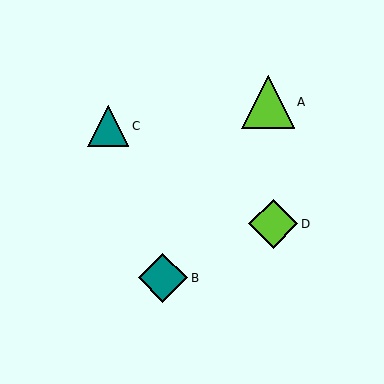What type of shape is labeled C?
Shape C is a teal triangle.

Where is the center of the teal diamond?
The center of the teal diamond is at (163, 278).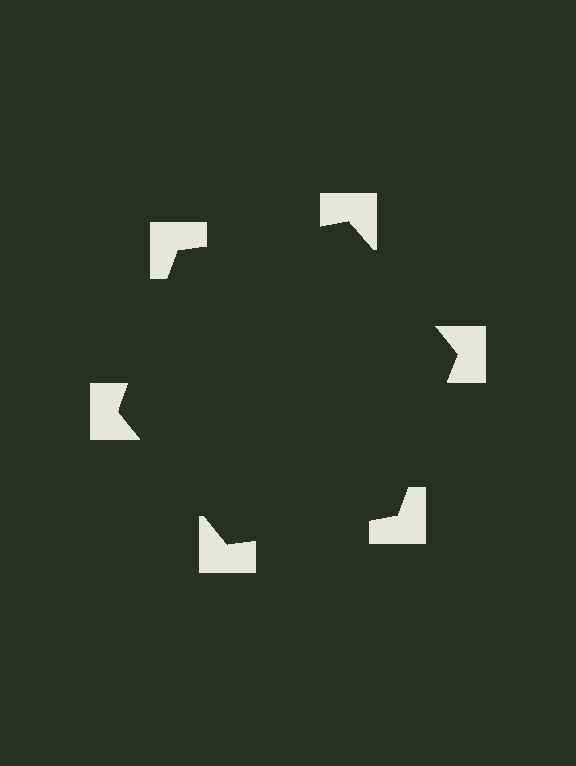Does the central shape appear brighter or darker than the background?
It typically appears slightly darker than the background, even though no actual brightness change is drawn.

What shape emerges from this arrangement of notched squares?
An illusory hexagon — its edges are inferred from the aligned wedge cuts in the notched squares, not physically drawn.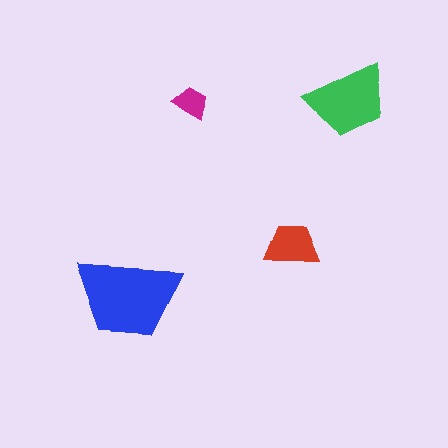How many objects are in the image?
There are 4 objects in the image.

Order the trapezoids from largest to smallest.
the blue one, the green one, the red one, the magenta one.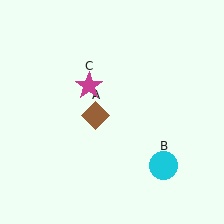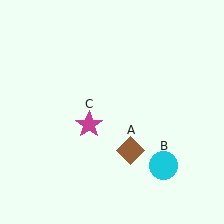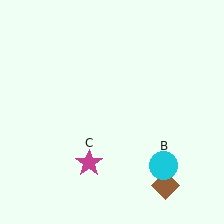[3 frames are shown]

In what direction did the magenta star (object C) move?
The magenta star (object C) moved down.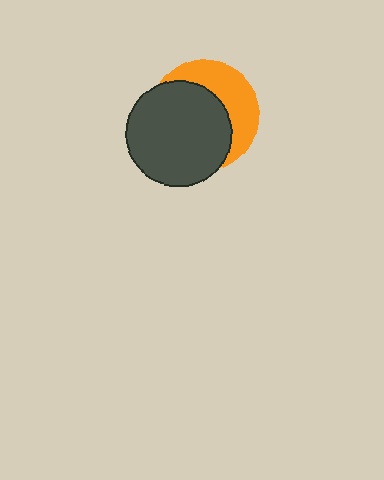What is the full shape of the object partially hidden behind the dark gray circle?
The partially hidden object is an orange circle.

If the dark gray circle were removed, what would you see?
You would see the complete orange circle.